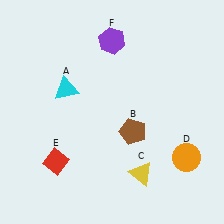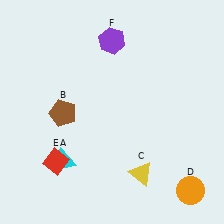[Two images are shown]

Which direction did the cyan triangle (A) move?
The cyan triangle (A) moved down.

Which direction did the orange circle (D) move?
The orange circle (D) moved down.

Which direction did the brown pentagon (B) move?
The brown pentagon (B) moved left.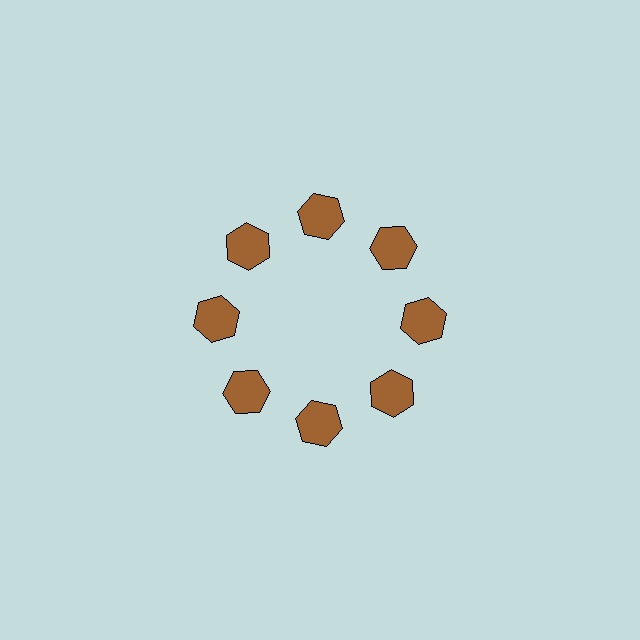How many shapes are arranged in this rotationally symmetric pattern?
There are 8 shapes, arranged in 8 groups of 1.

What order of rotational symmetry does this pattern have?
This pattern has 8-fold rotational symmetry.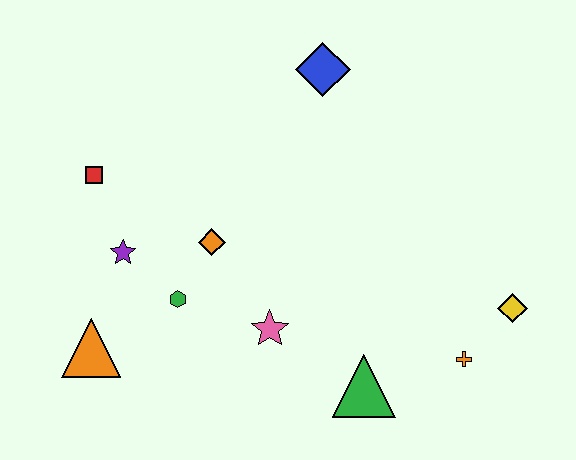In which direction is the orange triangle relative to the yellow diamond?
The orange triangle is to the left of the yellow diamond.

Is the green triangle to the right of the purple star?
Yes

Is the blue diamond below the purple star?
No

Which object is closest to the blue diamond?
The orange diamond is closest to the blue diamond.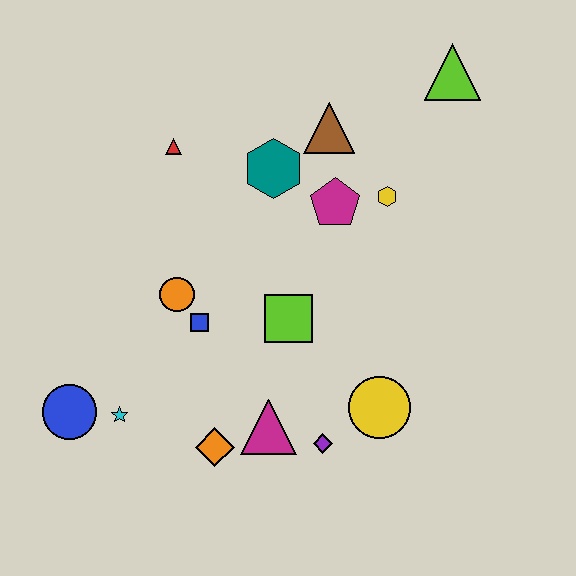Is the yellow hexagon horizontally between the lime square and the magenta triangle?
No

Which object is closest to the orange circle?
The blue square is closest to the orange circle.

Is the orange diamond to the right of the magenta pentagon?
No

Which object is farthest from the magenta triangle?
The lime triangle is farthest from the magenta triangle.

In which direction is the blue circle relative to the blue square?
The blue circle is to the left of the blue square.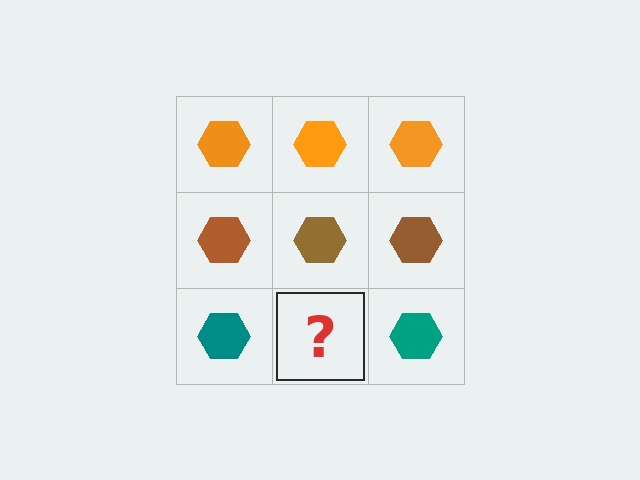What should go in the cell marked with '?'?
The missing cell should contain a teal hexagon.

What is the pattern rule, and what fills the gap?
The rule is that each row has a consistent color. The gap should be filled with a teal hexagon.